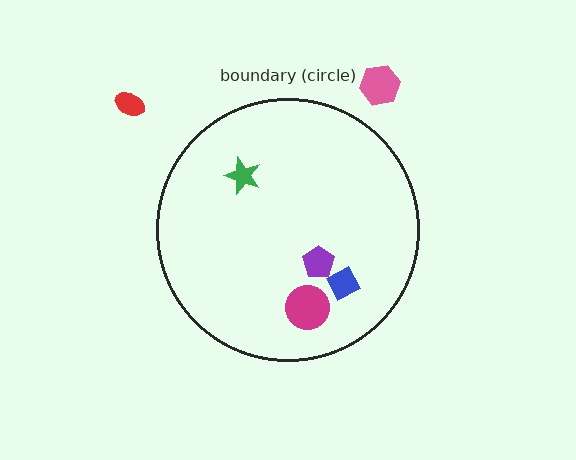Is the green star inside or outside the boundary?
Inside.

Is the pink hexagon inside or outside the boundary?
Outside.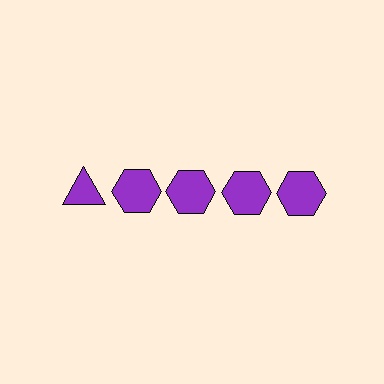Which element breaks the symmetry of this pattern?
The purple triangle in the top row, leftmost column breaks the symmetry. All other shapes are purple hexagons.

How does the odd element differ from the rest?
It has a different shape: triangle instead of hexagon.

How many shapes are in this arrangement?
There are 5 shapes arranged in a grid pattern.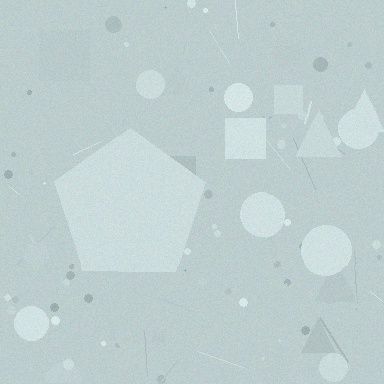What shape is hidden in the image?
A pentagon is hidden in the image.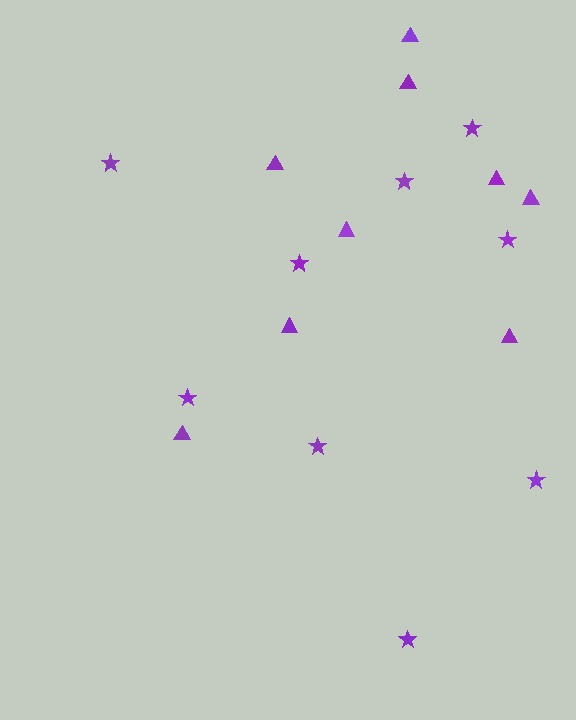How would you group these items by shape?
There are 2 groups: one group of triangles (9) and one group of stars (9).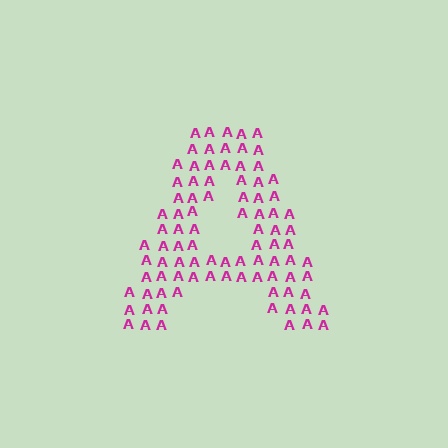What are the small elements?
The small elements are letter A's.